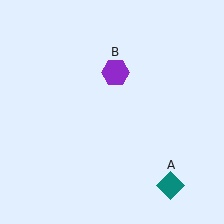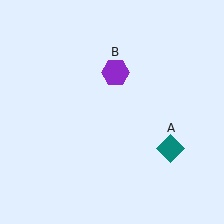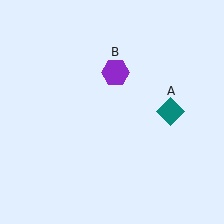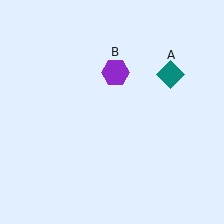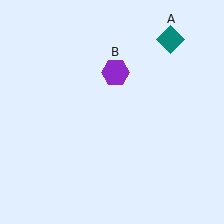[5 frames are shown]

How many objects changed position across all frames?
1 object changed position: teal diamond (object A).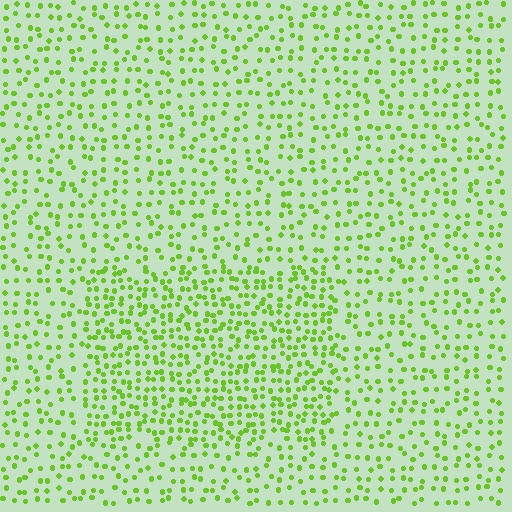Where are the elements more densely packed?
The elements are more densely packed inside the rectangle boundary.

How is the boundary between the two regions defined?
The boundary is defined by a change in element density (approximately 1.7x ratio). All elements are the same color, size, and shape.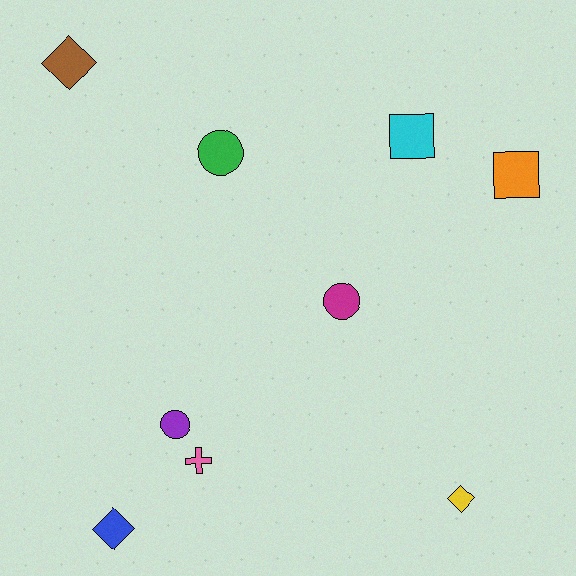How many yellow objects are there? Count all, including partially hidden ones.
There is 1 yellow object.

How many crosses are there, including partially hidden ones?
There is 1 cross.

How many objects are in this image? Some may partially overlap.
There are 9 objects.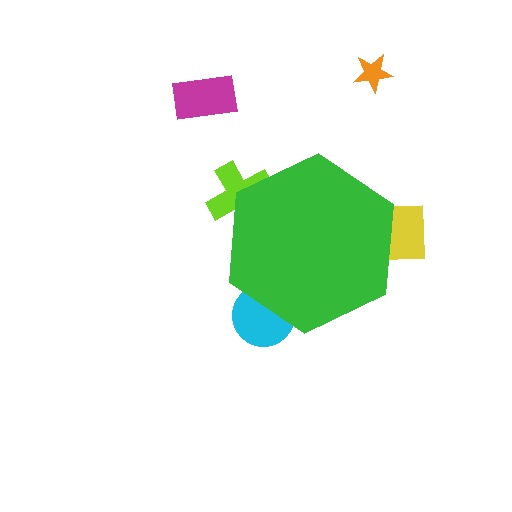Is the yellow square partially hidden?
Yes, the yellow square is partially hidden behind the green hexagon.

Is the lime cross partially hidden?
Yes, the lime cross is partially hidden behind the green hexagon.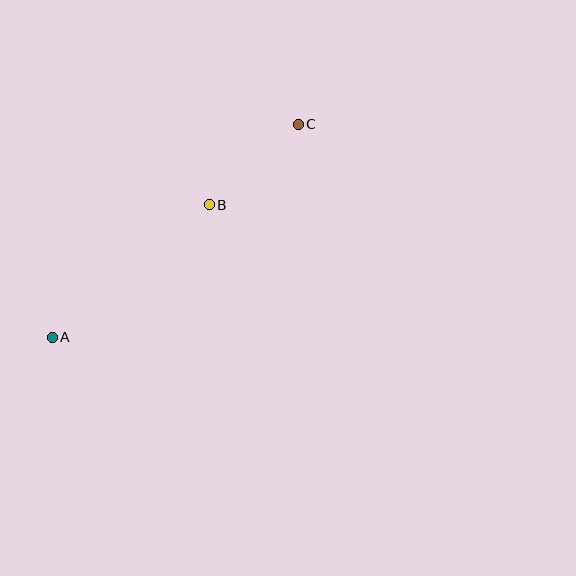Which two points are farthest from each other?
Points A and C are farthest from each other.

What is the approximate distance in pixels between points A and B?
The distance between A and B is approximately 205 pixels.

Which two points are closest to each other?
Points B and C are closest to each other.